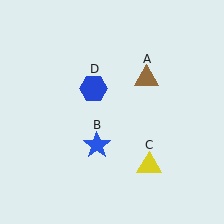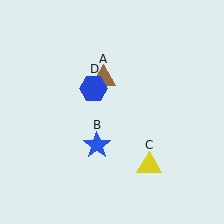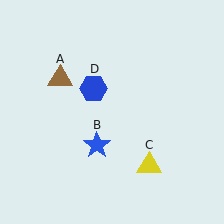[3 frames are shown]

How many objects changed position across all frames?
1 object changed position: brown triangle (object A).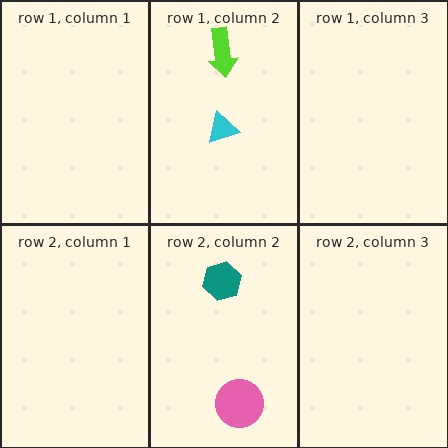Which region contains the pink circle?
The row 2, column 2 region.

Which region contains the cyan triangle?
The row 1, column 2 region.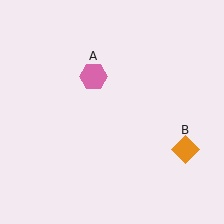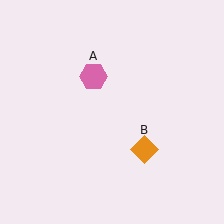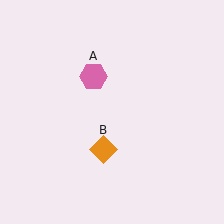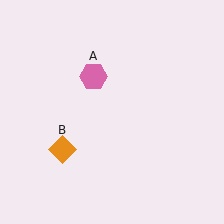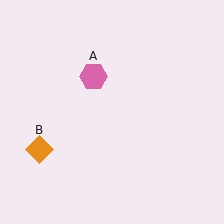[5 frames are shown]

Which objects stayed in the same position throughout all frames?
Pink hexagon (object A) remained stationary.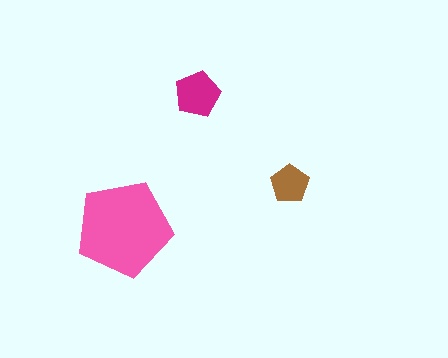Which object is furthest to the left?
The pink pentagon is leftmost.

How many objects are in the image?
There are 3 objects in the image.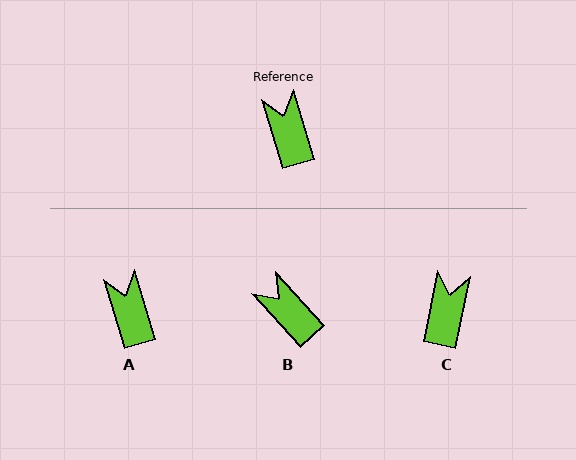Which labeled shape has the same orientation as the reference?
A.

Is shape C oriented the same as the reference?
No, it is off by about 28 degrees.